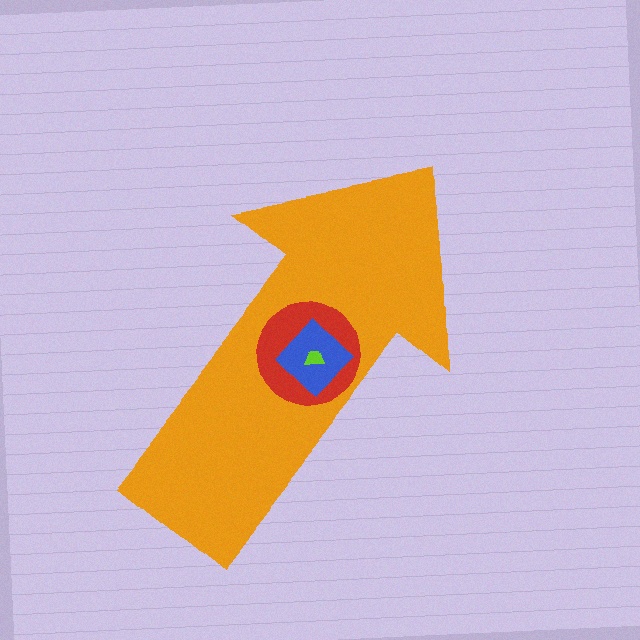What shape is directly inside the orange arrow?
The red circle.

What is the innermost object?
The lime trapezoid.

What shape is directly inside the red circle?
The blue diamond.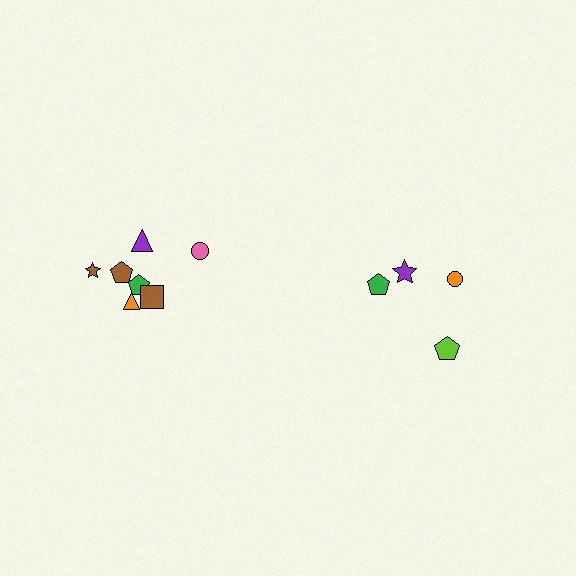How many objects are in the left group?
There are 7 objects.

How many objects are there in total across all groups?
There are 11 objects.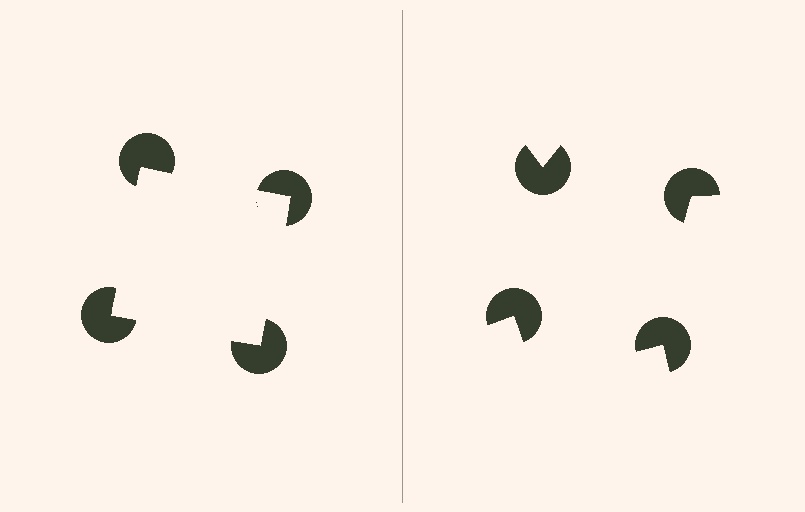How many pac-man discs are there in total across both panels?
8 — 4 on each side.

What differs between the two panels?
The pac-man discs are positioned identically on both sides; only the wedge orientations differ. On the left they align to a square; on the right they are misaligned.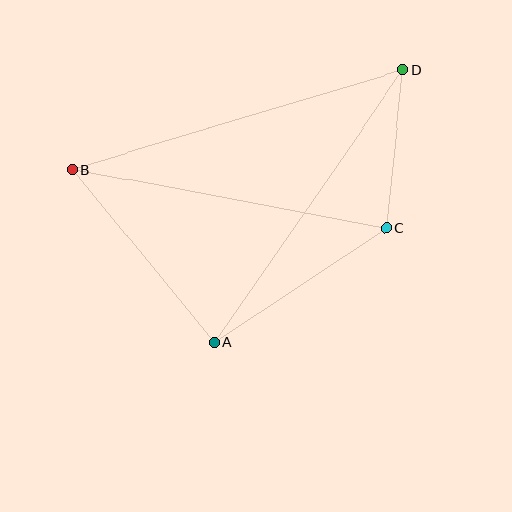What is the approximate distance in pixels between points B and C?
The distance between B and C is approximately 320 pixels.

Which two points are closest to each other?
Points C and D are closest to each other.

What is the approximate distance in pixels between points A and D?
The distance between A and D is approximately 331 pixels.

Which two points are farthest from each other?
Points B and D are farthest from each other.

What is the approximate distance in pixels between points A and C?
The distance between A and C is approximately 206 pixels.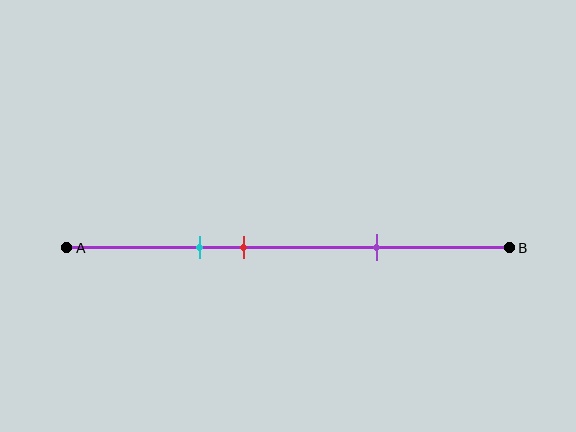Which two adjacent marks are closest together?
The cyan and red marks are the closest adjacent pair.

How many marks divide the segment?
There are 3 marks dividing the segment.